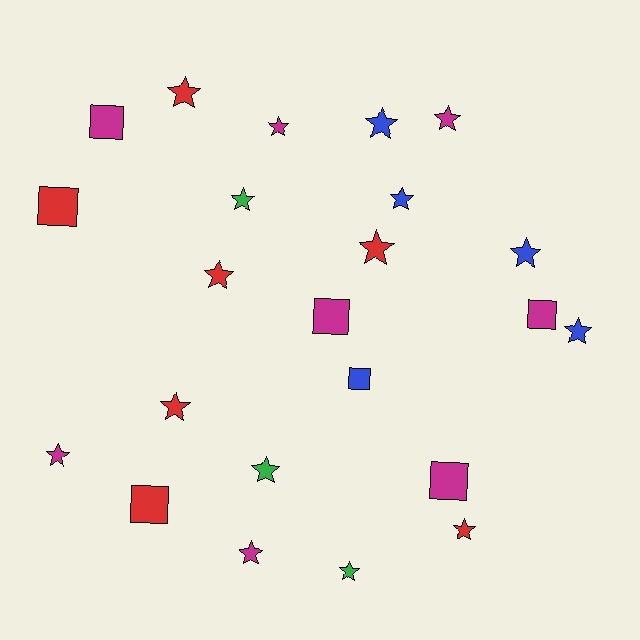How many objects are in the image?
There are 23 objects.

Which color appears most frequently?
Magenta, with 8 objects.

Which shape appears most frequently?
Star, with 16 objects.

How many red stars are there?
There are 5 red stars.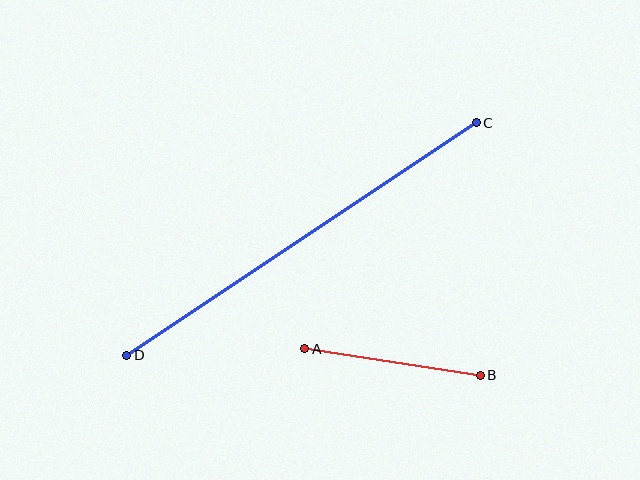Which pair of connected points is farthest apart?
Points C and D are farthest apart.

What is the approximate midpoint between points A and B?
The midpoint is at approximately (392, 362) pixels.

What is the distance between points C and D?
The distance is approximately 420 pixels.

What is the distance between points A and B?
The distance is approximately 178 pixels.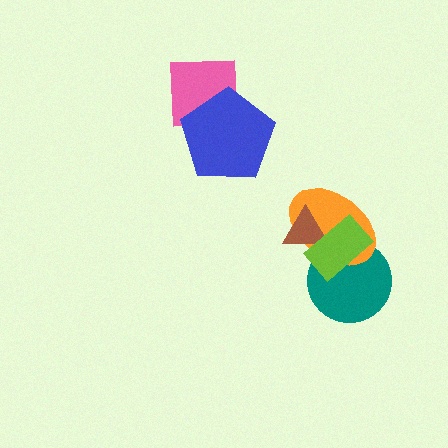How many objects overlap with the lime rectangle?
3 objects overlap with the lime rectangle.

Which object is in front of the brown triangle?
The lime rectangle is in front of the brown triangle.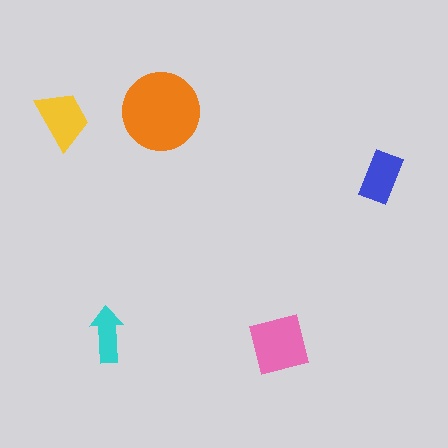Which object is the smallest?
The cyan arrow.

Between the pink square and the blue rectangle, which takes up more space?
The pink square.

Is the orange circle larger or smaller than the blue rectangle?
Larger.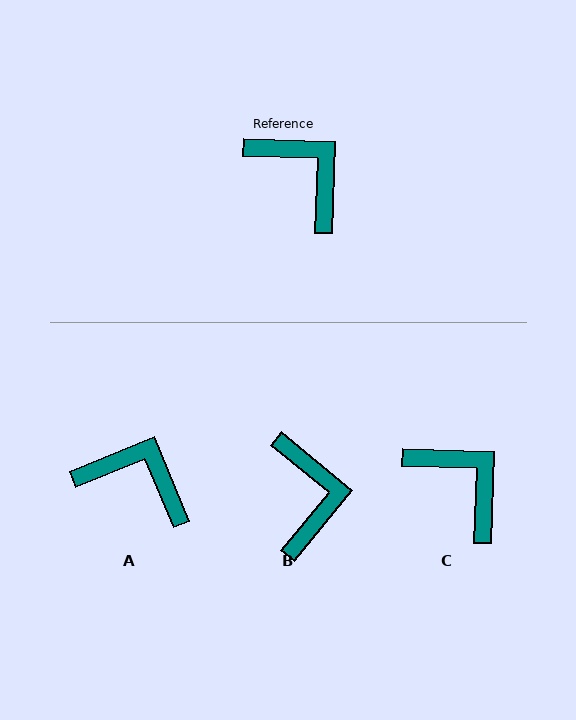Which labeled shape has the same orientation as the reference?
C.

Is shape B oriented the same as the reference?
No, it is off by about 38 degrees.